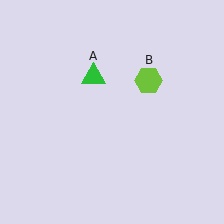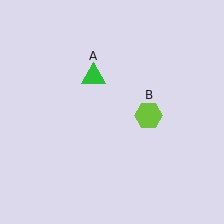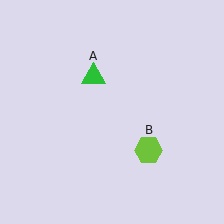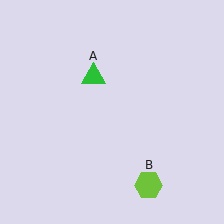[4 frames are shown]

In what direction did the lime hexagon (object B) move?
The lime hexagon (object B) moved down.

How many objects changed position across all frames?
1 object changed position: lime hexagon (object B).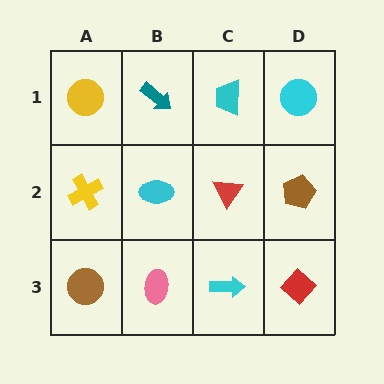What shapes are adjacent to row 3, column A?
A yellow cross (row 2, column A), a pink ellipse (row 3, column B).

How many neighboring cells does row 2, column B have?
4.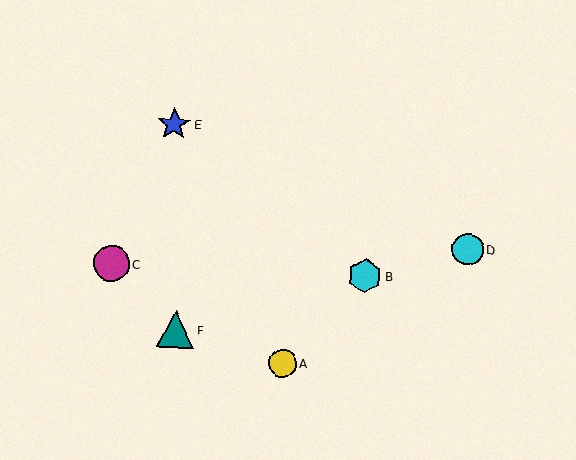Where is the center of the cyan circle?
The center of the cyan circle is at (468, 249).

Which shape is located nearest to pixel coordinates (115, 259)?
The magenta circle (labeled C) at (111, 264) is nearest to that location.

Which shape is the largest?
The teal triangle (labeled F) is the largest.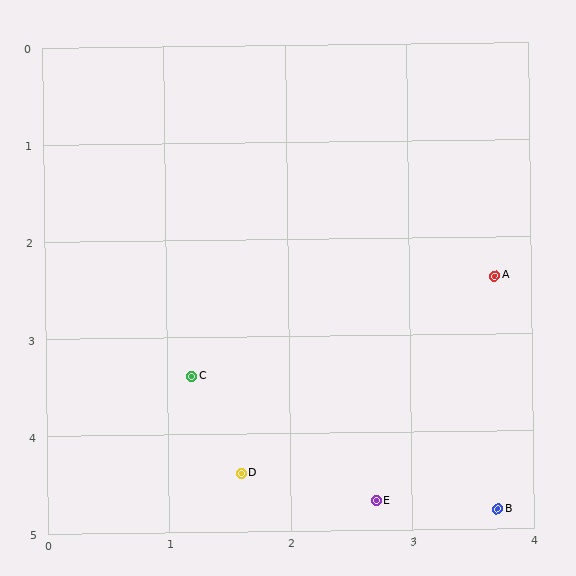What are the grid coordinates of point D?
Point D is at approximately (1.6, 4.4).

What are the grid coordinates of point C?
Point C is at approximately (1.2, 3.4).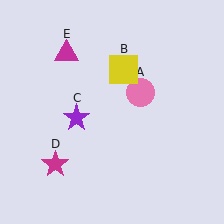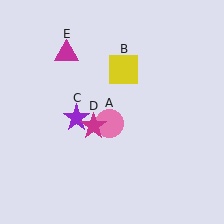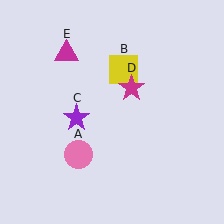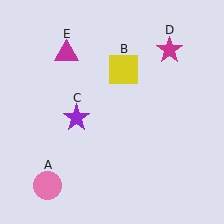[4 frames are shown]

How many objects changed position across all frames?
2 objects changed position: pink circle (object A), magenta star (object D).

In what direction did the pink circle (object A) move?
The pink circle (object A) moved down and to the left.